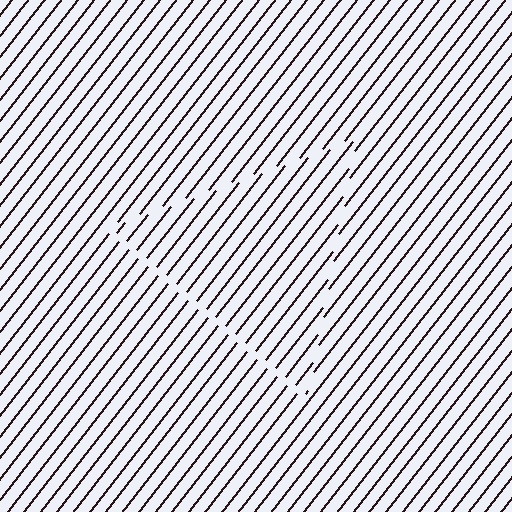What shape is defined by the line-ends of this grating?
An illusory triangle. The interior of the shape contains the same grating, shifted by half a period — the contour is defined by the phase discontinuity where line-ends from the inner and outer gratings abut.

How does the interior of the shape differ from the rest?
The interior of the shape contains the same grating, shifted by half a period — the contour is defined by the phase discontinuity where line-ends from the inner and outer gratings abut.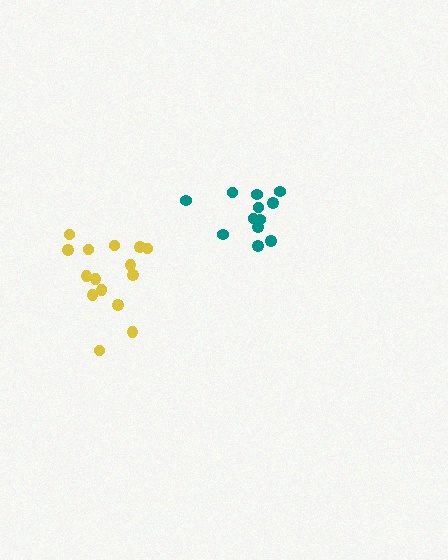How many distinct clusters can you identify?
There are 2 distinct clusters.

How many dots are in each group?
Group 1: 15 dots, Group 2: 12 dots (27 total).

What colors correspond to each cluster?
The clusters are colored: yellow, teal.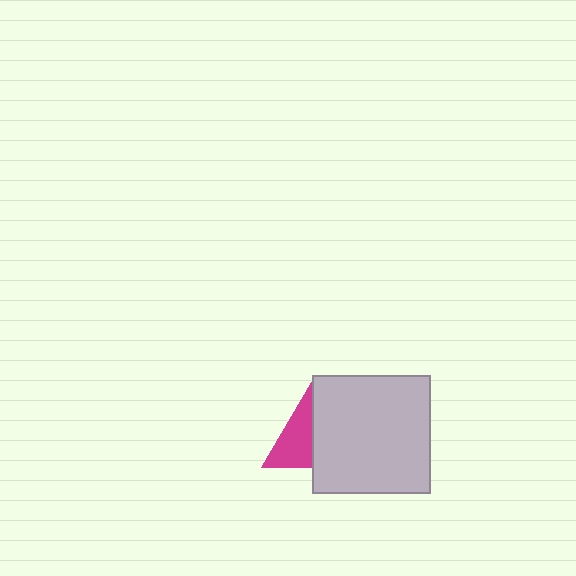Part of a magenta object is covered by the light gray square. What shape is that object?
It is a triangle.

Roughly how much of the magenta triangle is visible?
About half of it is visible (roughly 50%).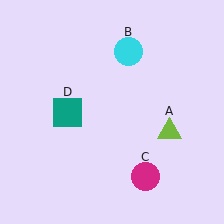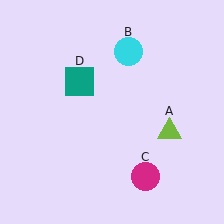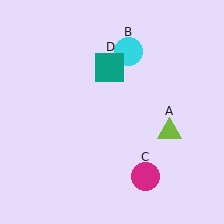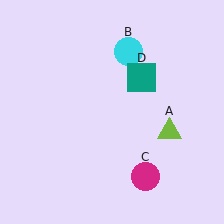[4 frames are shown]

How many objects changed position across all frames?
1 object changed position: teal square (object D).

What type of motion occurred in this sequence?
The teal square (object D) rotated clockwise around the center of the scene.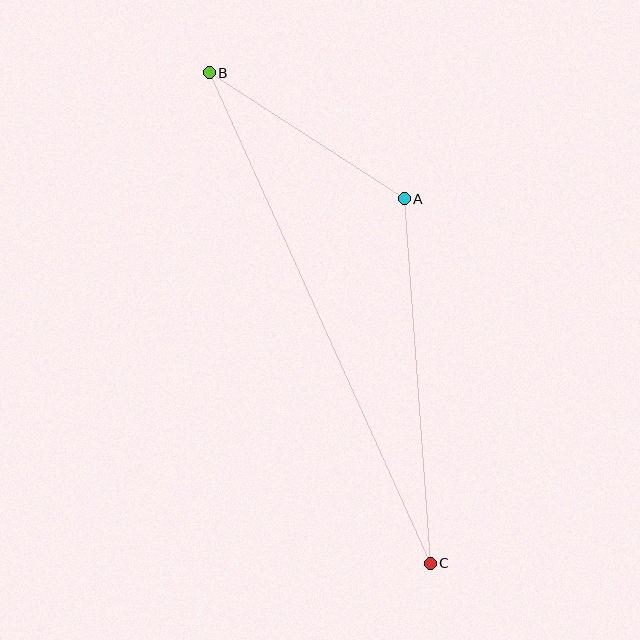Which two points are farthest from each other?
Points B and C are farthest from each other.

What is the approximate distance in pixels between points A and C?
The distance between A and C is approximately 366 pixels.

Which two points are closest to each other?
Points A and B are closest to each other.